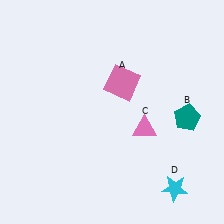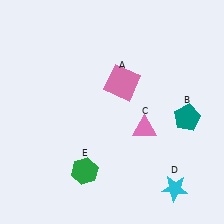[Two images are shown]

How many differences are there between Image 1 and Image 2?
There is 1 difference between the two images.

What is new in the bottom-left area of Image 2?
A green hexagon (E) was added in the bottom-left area of Image 2.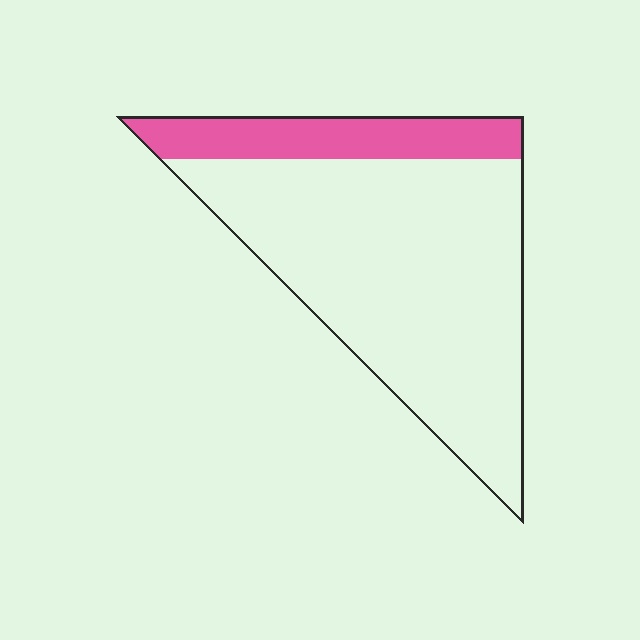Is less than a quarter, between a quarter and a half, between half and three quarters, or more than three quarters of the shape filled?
Less than a quarter.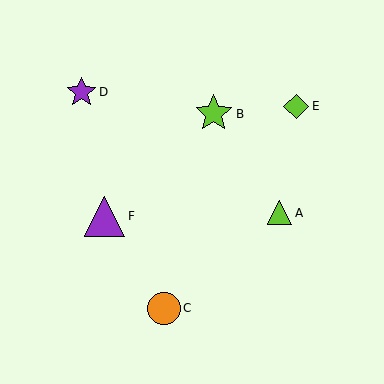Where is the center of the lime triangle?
The center of the lime triangle is at (280, 213).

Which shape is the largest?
The purple triangle (labeled F) is the largest.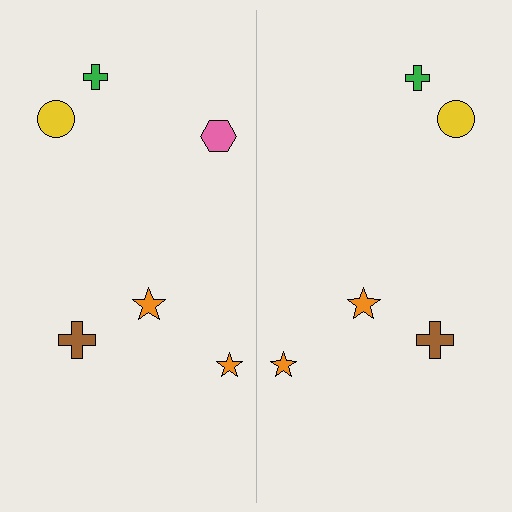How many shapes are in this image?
There are 11 shapes in this image.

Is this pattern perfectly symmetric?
No, the pattern is not perfectly symmetric. A pink hexagon is missing from the right side.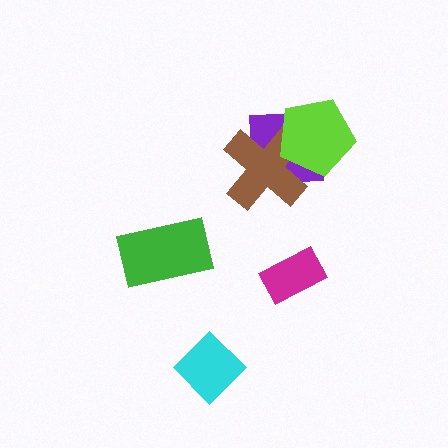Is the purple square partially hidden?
Yes, it is partially covered by another shape.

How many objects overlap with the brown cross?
2 objects overlap with the brown cross.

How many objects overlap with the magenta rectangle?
0 objects overlap with the magenta rectangle.